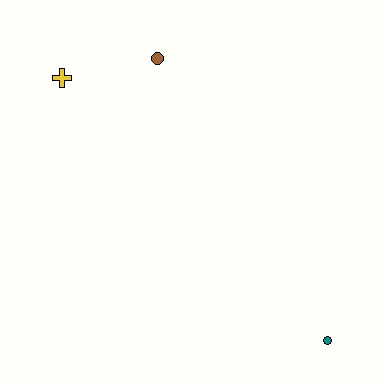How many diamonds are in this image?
There are no diamonds.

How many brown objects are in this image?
There is 1 brown object.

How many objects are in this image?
There are 3 objects.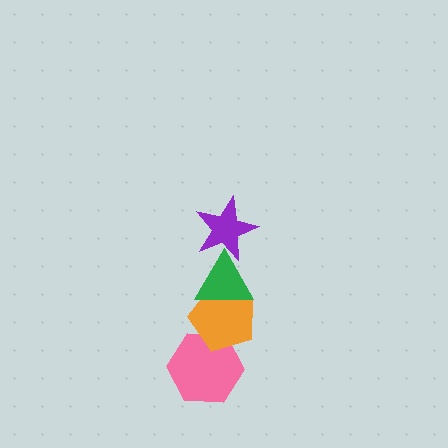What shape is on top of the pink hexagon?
The orange pentagon is on top of the pink hexagon.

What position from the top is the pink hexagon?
The pink hexagon is 4th from the top.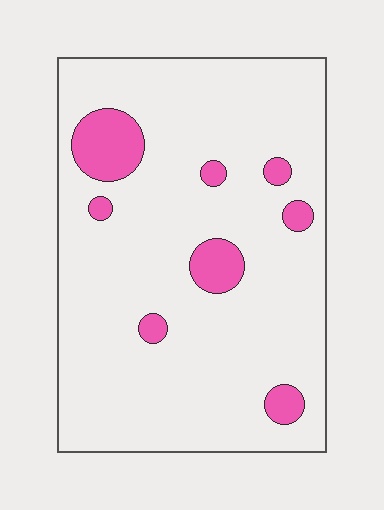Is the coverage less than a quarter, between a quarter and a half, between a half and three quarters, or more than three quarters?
Less than a quarter.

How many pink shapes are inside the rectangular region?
8.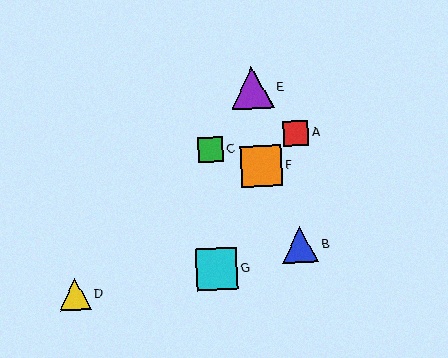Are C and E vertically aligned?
No, C is at x≈211 and E is at x≈252.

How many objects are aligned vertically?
2 objects (C, G) are aligned vertically.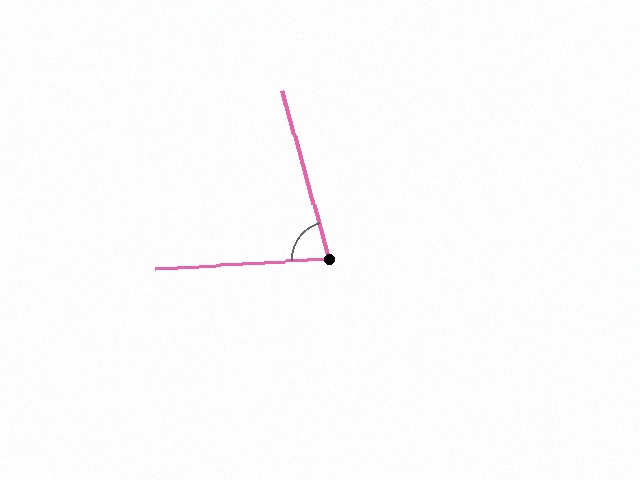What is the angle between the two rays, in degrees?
Approximately 78 degrees.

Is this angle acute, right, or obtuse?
It is acute.